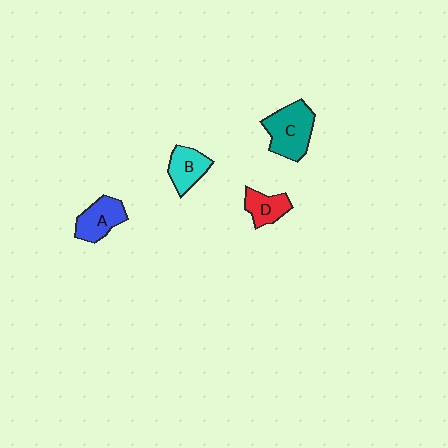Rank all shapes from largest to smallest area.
From largest to smallest: C (teal), A (blue), B (cyan), D (red).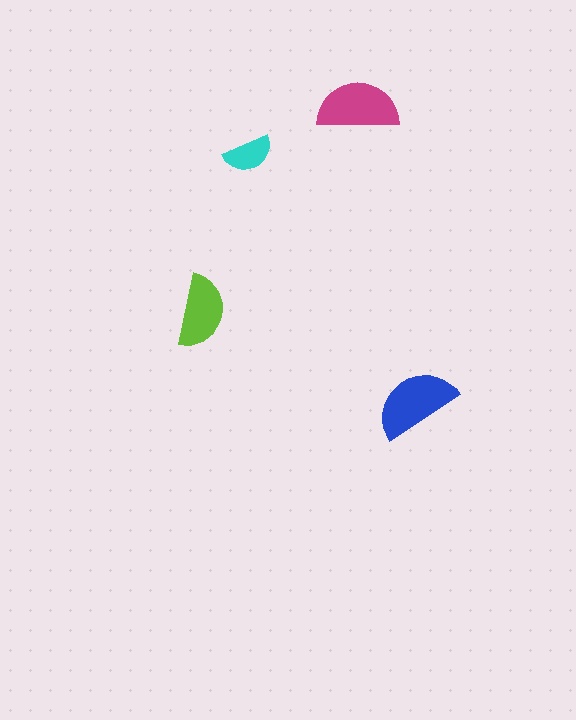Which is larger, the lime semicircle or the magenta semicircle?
The magenta one.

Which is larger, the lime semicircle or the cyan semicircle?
The lime one.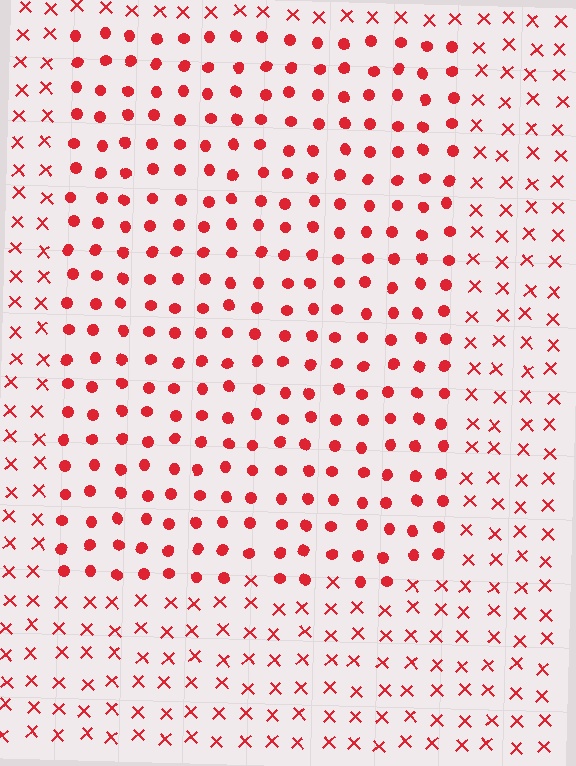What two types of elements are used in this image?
The image uses circles inside the rectangle region and X marks outside it.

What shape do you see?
I see a rectangle.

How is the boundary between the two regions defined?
The boundary is defined by a change in element shape: circles inside vs. X marks outside. All elements share the same color and spacing.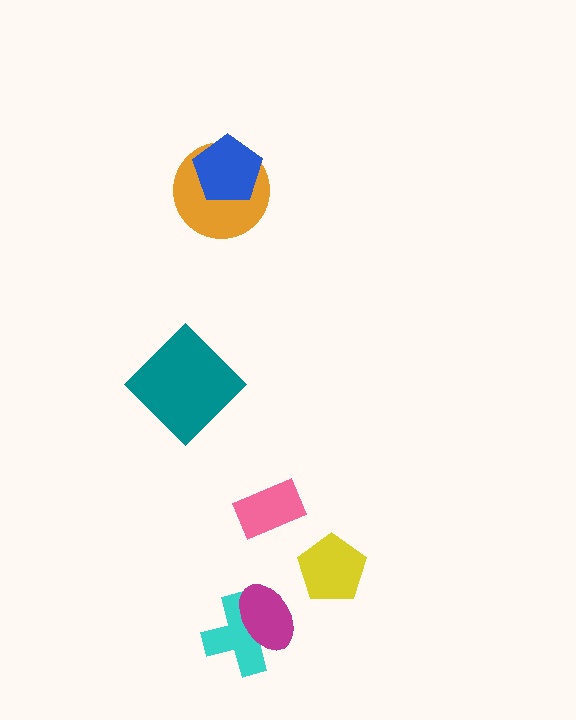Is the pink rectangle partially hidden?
No, no other shape covers it.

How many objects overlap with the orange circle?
1 object overlaps with the orange circle.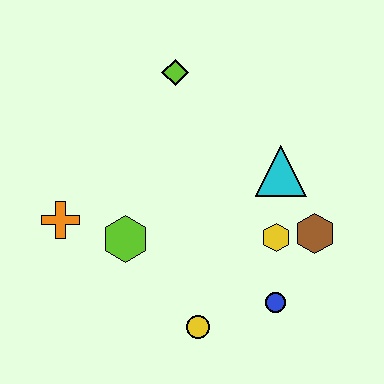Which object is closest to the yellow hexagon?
The brown hexagon is closest to the yellow hexagon.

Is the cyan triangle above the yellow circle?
Yes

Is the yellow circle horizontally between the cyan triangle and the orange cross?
Yes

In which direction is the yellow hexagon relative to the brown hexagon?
The yellow hexagon is to the left of the brown hexagon.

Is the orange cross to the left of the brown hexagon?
Yes